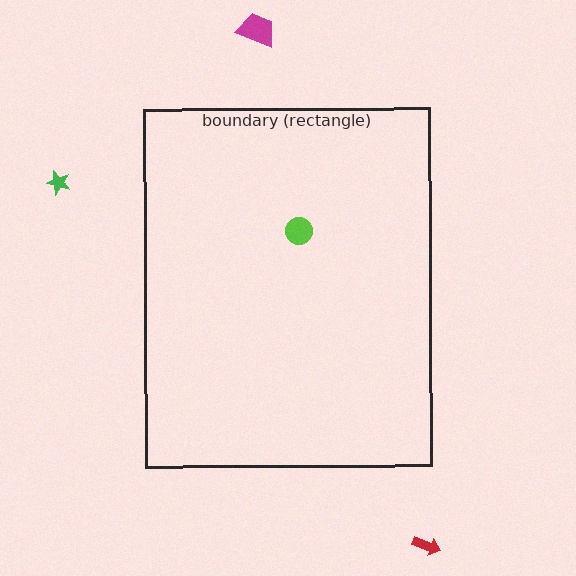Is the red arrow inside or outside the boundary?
Outside.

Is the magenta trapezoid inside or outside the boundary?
Outside.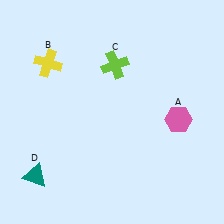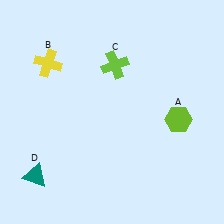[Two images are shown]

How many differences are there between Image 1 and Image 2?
There is 1 difference between the two images.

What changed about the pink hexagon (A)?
In Image 1, A is pink. In Image 2, it changed to lime.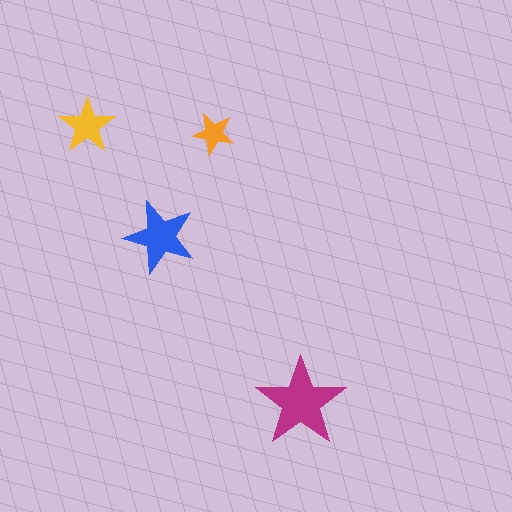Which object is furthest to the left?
The yellow star is leftmost.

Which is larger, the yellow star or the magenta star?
The magenta one.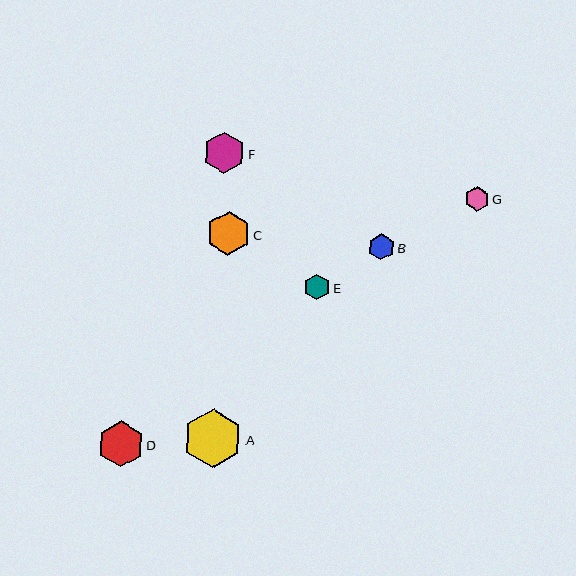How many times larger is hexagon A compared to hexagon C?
Hexagon A is approximately 1.3 times the size of hexagon C.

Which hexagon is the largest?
Hexagon A is the largest with a size of approximately 59 pixels.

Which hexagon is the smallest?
Hexagon G is the smallest with a size of approximately 25 pixels.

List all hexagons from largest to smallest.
From largest to smallest: A, D, C, F, B, E, G.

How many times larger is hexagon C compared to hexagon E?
Hexagon C is approximately 1.7 times the size of hexagon E.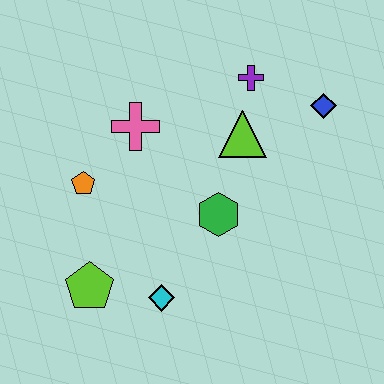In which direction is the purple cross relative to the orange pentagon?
The purple cross is to the right of the orange pentagon.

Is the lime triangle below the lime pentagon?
No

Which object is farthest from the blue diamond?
The lime pentagon is farthest from the blue diamond.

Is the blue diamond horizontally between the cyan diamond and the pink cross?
No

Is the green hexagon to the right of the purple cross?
No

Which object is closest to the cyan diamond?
The lime pentagon is closest to the cyan diamond.